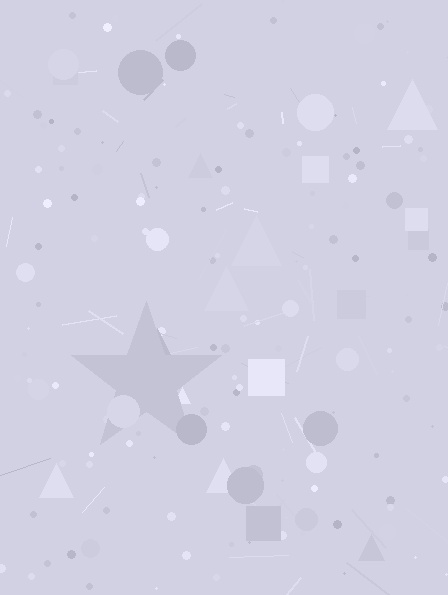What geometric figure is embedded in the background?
A star is embedded in the background.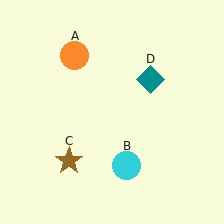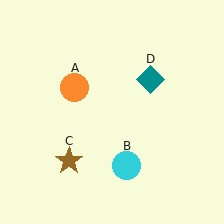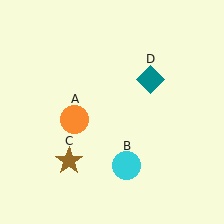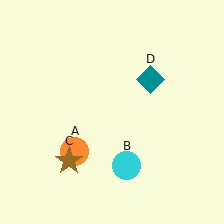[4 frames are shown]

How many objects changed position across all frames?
1 object changed position: orange circle (object A).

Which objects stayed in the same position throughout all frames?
Cyan circle (object B) and brown star (object C) and teal diamond (object D) remained stationary.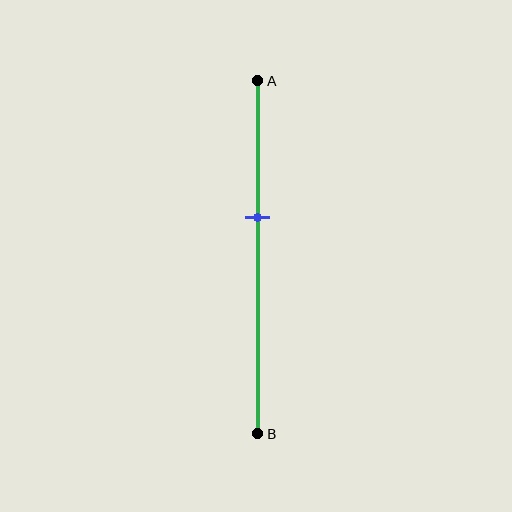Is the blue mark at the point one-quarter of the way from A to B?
No, the mark is at about 40% from A, not at the 25% one-quarter point.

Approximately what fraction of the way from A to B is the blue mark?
The blue mark is approximately 40% of the way from A to B.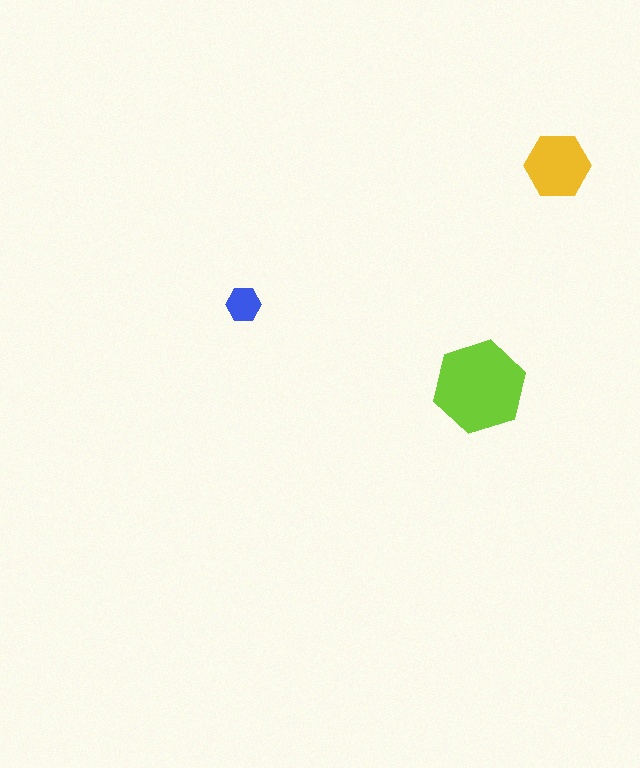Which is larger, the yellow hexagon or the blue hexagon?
The yellow one.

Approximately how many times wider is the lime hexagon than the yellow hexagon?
About 1.5 times wider.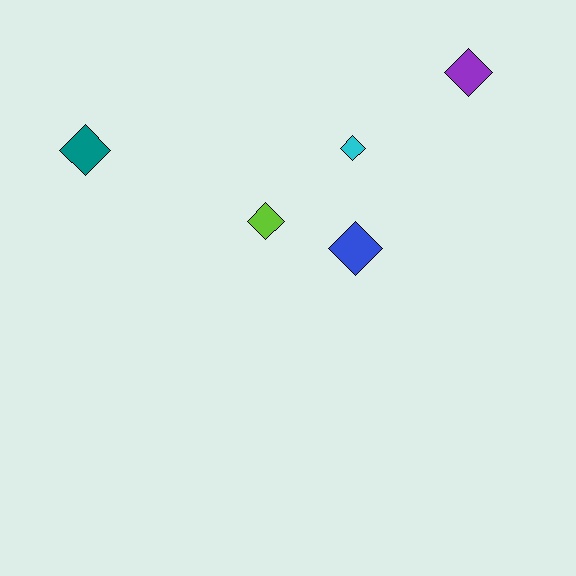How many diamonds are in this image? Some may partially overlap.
There are 5 diamonds.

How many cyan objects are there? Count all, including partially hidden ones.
There is 1 cyan object.